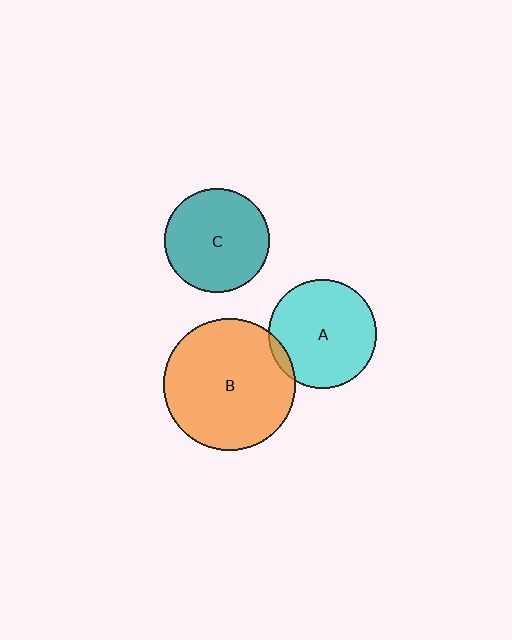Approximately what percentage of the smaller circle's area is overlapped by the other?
Approximately 5%.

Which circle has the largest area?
Circle B (orange).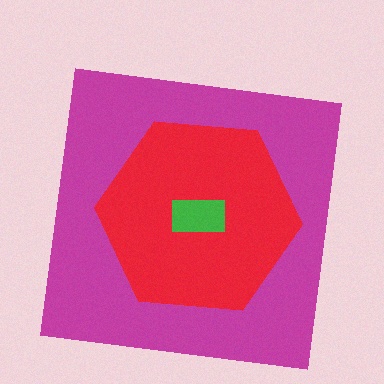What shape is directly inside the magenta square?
The red hexagon.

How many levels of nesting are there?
3.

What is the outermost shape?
The magenta square.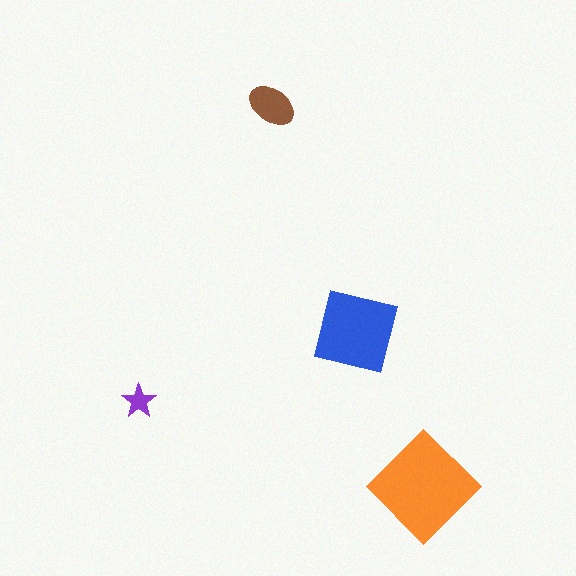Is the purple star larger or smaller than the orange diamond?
Smaller.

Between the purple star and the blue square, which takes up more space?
The blue square.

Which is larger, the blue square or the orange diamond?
The orange diamond.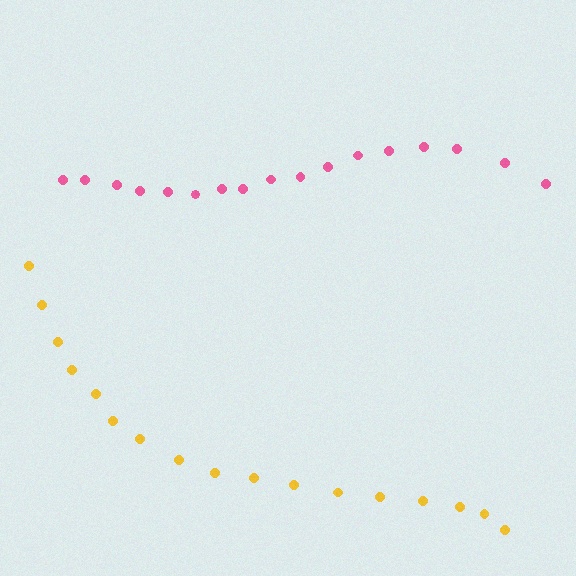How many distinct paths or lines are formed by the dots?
There are 2 distinct paths.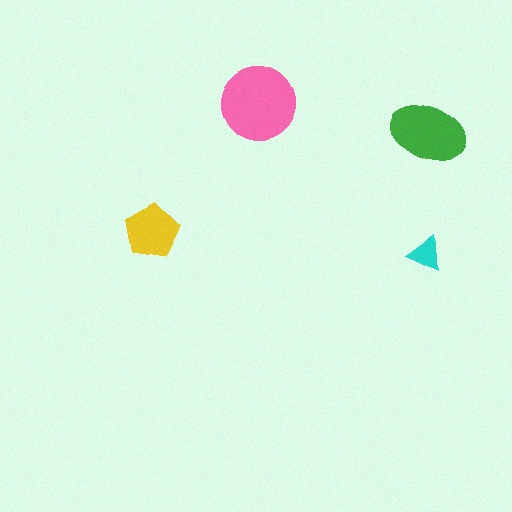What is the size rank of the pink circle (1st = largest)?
1st.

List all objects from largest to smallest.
The pink circle, the green ellipse, the yellow pentagon, the cyan triangle.